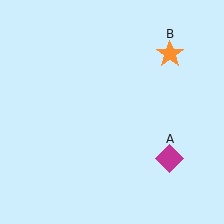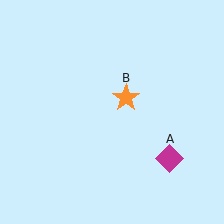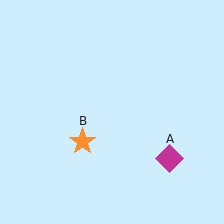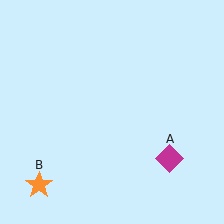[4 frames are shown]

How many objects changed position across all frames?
1 object changed position: orange star (object B).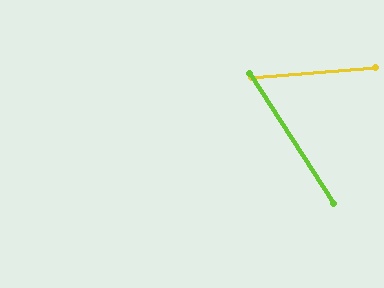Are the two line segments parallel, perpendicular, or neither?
Neither parallel nor perpendicular — they differ by about 62°.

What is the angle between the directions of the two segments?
Approximately 62 degrees.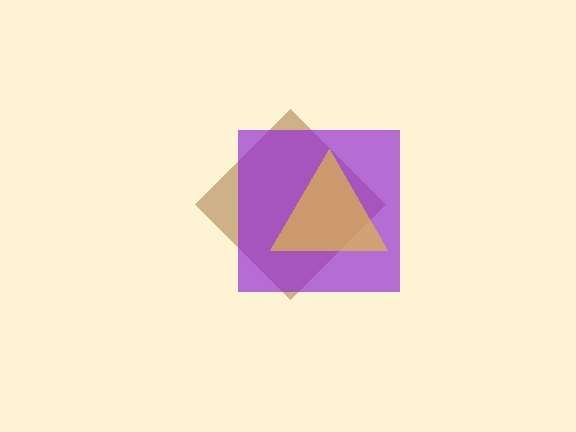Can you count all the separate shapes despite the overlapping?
Yes, there are 3 separate shapes.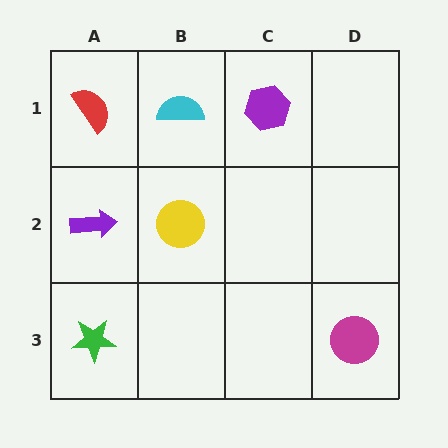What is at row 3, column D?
A magenta circle.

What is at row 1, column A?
A red semicircle.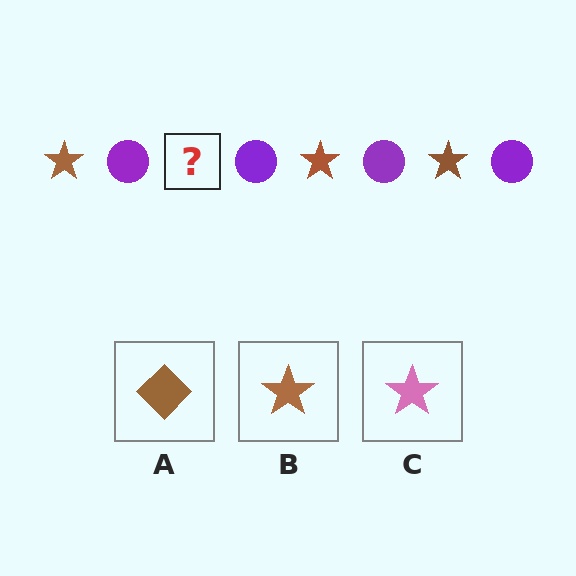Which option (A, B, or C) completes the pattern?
B.